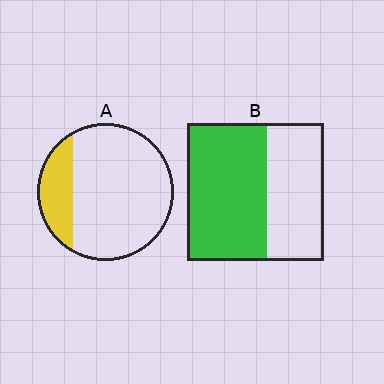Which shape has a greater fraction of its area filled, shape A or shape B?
Shape B.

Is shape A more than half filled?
No.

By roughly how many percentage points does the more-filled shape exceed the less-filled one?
By roughly 35 percentage points (B over A).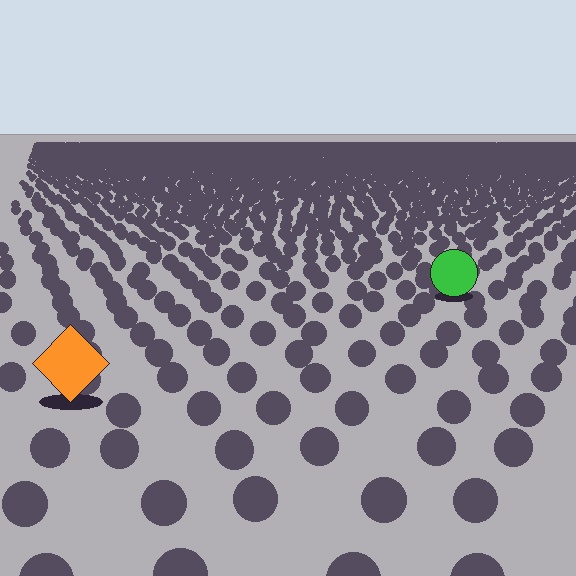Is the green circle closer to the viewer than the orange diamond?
No. The orange diamond is closer — you can tell from the texture gradient: the ground texture is coarser near it.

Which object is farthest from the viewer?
The green circle is farthest from the viewer. It appears smaller and the ground texture around it is denser.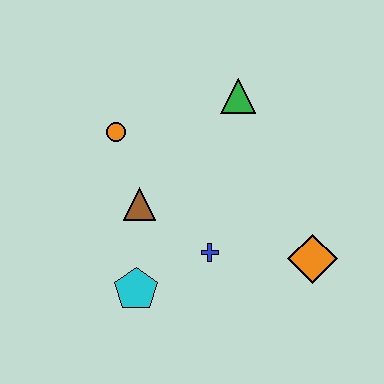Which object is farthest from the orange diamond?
The orange circle is farthest from the orange diamond.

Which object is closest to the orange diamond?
The blue cross is closest to the orange diamond.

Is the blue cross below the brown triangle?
Yes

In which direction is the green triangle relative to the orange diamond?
The green triangle is above the orange diamond.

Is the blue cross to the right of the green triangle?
No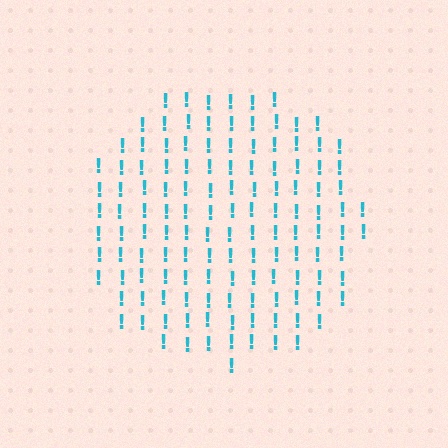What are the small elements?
The small elements are exclamation marks.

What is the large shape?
The large shape is a circle.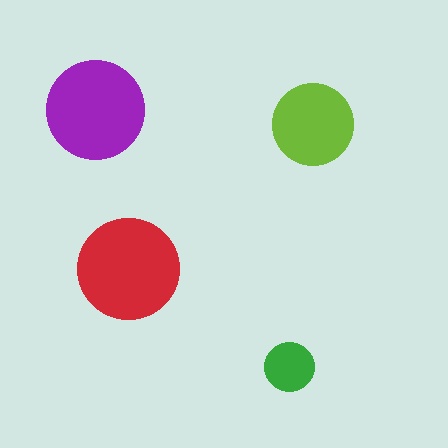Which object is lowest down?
The green circle is bottommost.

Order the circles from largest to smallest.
the red one, the purple one, the lime one, the green one.